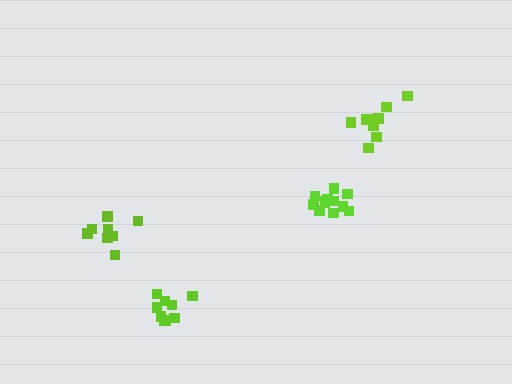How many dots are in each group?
Group 1: 9 dots, Group 2: 10 dots, Group 3: 9 dots, Group 4: 12 dots (40 total).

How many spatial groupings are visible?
There are 4 spatial groupings.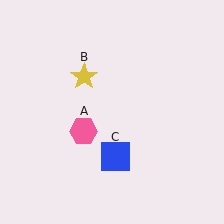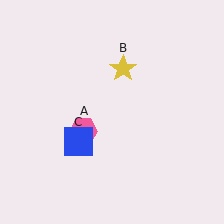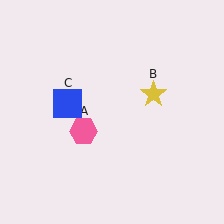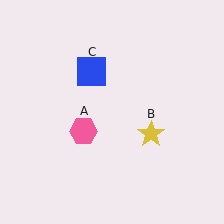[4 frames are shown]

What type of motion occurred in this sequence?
The yellow star (object B), blue square (object C) rotated clockwise around the center of the scene.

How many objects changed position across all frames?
2 objects changed position: yellow star (object B), blue square (object C).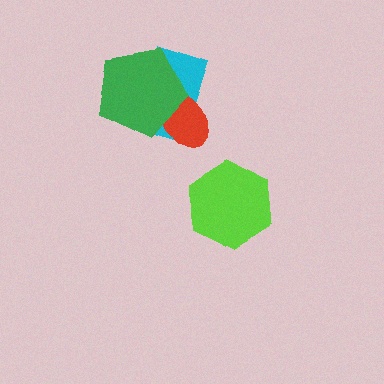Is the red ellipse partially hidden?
Yes, it is partially covered by another shape.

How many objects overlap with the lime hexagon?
0 objects overlap with the lime hexagon.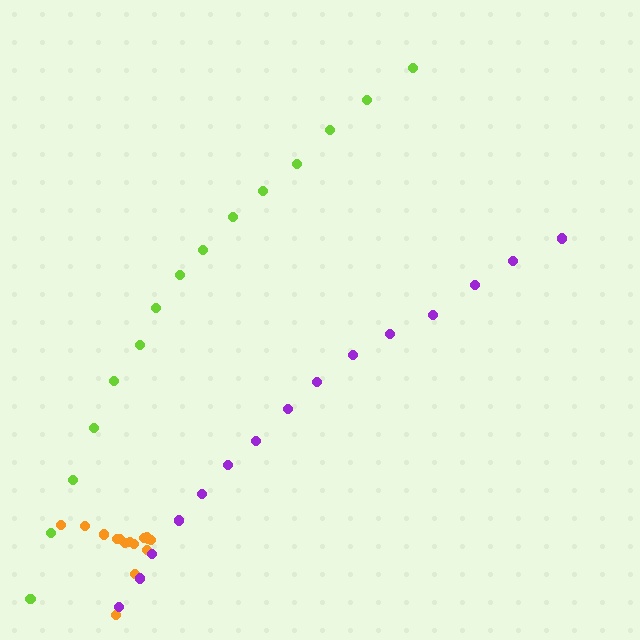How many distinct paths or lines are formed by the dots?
There are 3 distinct paths.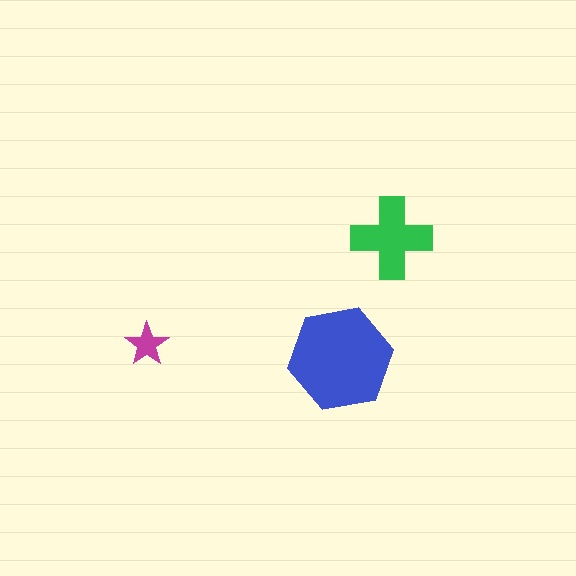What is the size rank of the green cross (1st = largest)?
2nd.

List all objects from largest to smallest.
The blue hexagon, the green cross, the magenta star.